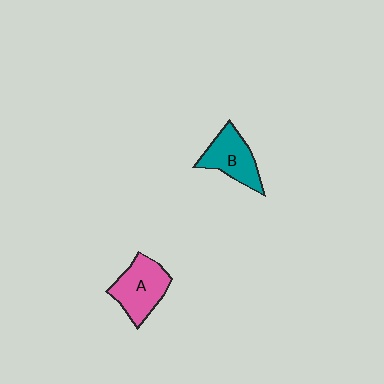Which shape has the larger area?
Shape A (pink).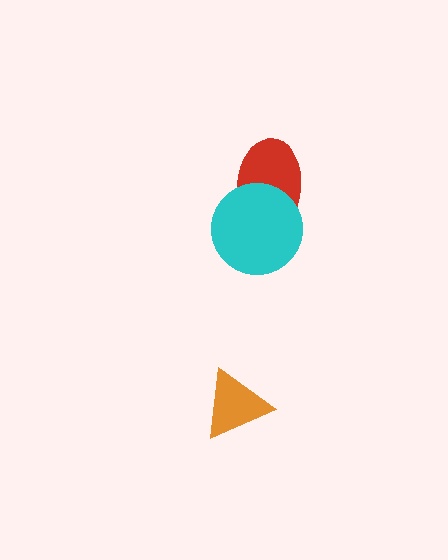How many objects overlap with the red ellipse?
1 object overlaps with the red ellipse.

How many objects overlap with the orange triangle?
0 objects overlap with the orange triangle.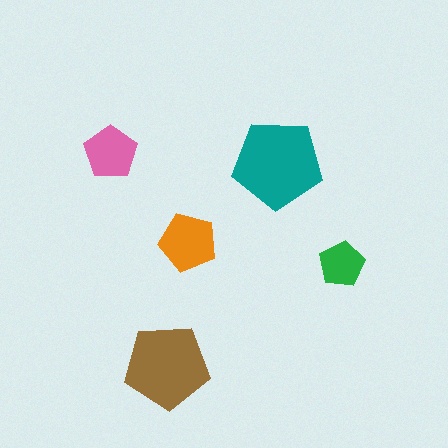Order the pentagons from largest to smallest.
the teal one, the brown one, the orange one, the pink one, the green one.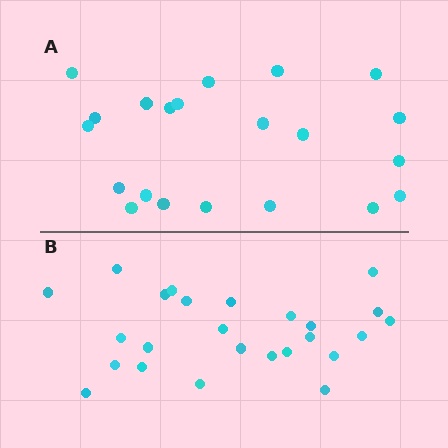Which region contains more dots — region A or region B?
Region B (the bottom region) has more dots.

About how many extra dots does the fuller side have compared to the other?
Region B has about 4 more dots than region A.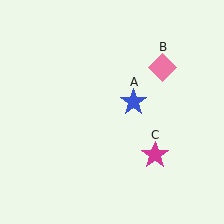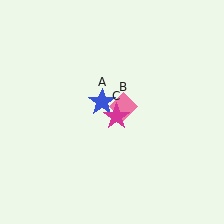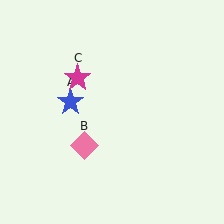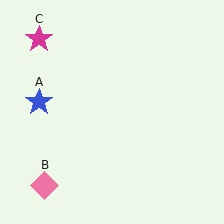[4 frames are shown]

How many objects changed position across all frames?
3 objects changed position: blue star (object A), pink diamond (object B), magenta star (object C).